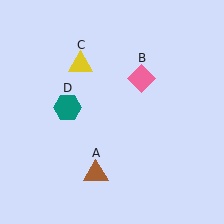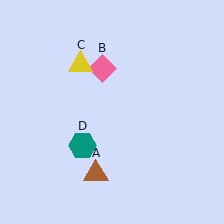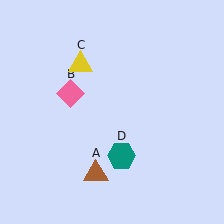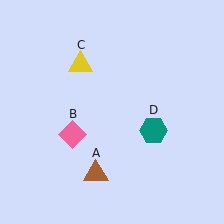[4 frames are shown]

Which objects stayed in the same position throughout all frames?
Brown triangle (object A) and yellow triangle (object C) remained stationary.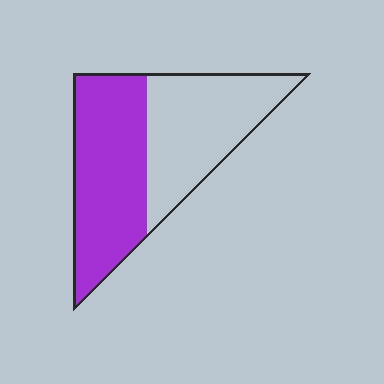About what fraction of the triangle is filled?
About one half (1/2).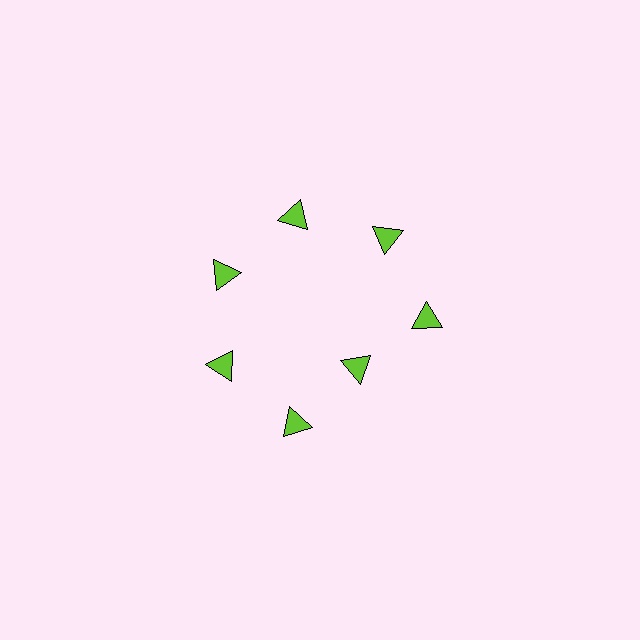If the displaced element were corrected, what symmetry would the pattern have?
It would have 7-fold rotational symmetry — the pattern would map onto itself every 51 degrees.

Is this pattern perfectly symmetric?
No. The 7 lime triangles are arranged in a ring, but one element near the 5 o'clock position is pulled inward toward the center, breaking the 7-fold rotational symmetry.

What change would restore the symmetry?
The symmetry would be restored by moving it outward, back onto the ring so that all 7 triangles sit at equal angles and equal distance from the center.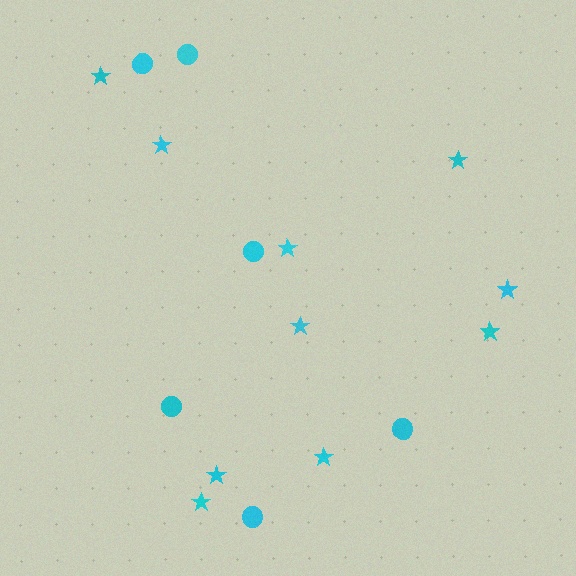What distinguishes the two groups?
There are 2 groups: one group of stars (10) and one group of circles (6).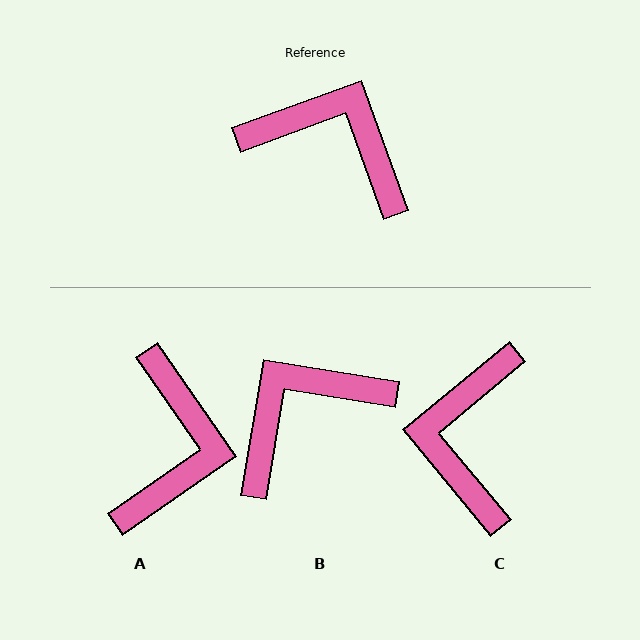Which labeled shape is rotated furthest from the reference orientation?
C, about 110 degrees away.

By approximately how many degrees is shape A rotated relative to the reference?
Approximately 75 degrees clockwise.